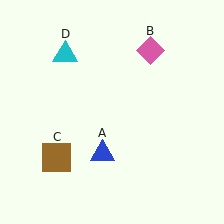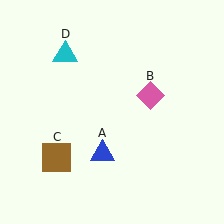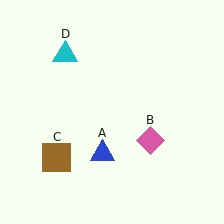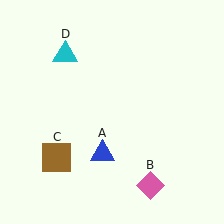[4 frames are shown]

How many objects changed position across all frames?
1 object changed position: pink diamond (object B).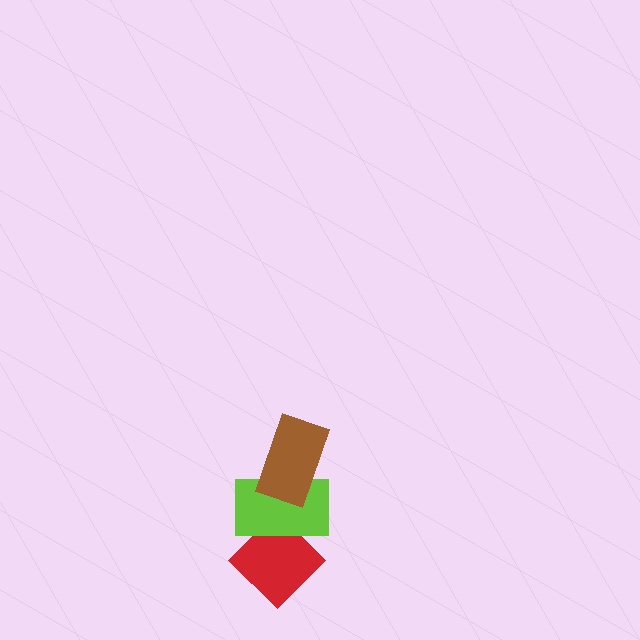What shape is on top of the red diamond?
The lime rectangle is on top of the red diamond.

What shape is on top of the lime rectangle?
The brown rectangle is on top of the lime rectangle.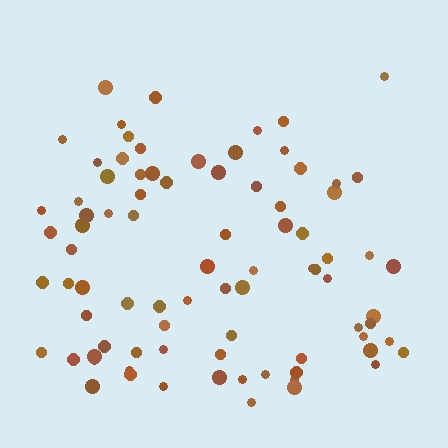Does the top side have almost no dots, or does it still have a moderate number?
Still a moderate number, just noticeably fewer than the bottom.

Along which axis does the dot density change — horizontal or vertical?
Vertical.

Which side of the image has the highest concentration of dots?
The bottom.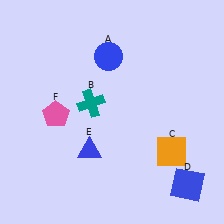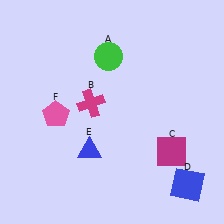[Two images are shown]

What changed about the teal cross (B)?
In Image 1, B is teal. In Image 2, it changed to magenta.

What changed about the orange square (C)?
In Image 1, C is orange. In Image 2, it changed to magenta.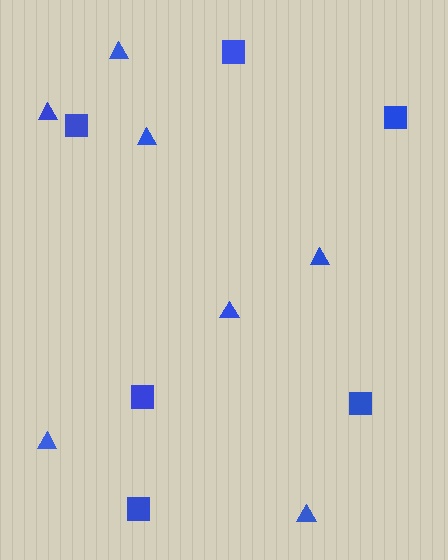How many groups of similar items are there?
There are 2 groups: one group of triangles (7) and one group of squares (6).